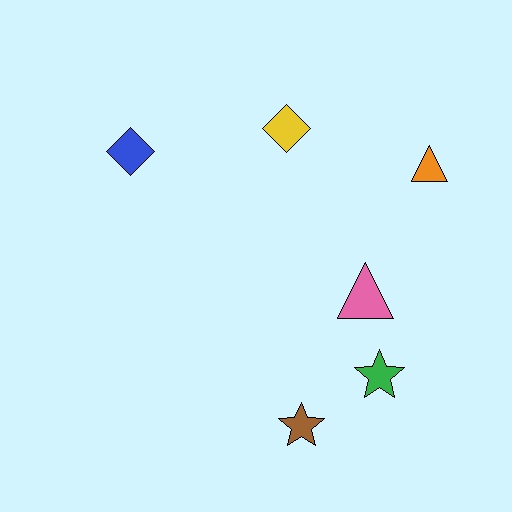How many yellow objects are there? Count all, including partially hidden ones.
There is 1 yellow object.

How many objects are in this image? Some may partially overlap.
There are 6 objects.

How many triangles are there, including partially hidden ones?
There are 2 triangles.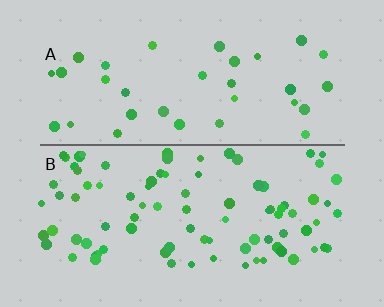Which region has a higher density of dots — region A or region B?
B (the bottom).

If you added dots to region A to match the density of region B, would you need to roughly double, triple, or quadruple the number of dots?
Approximately triple.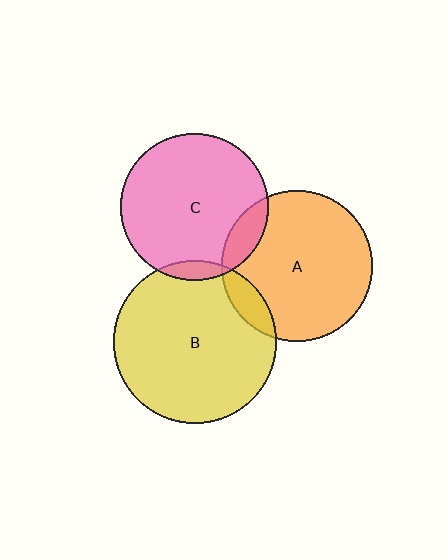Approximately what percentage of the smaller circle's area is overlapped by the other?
Approximately 10%.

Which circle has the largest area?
Circle B (yellow).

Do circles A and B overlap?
Yes.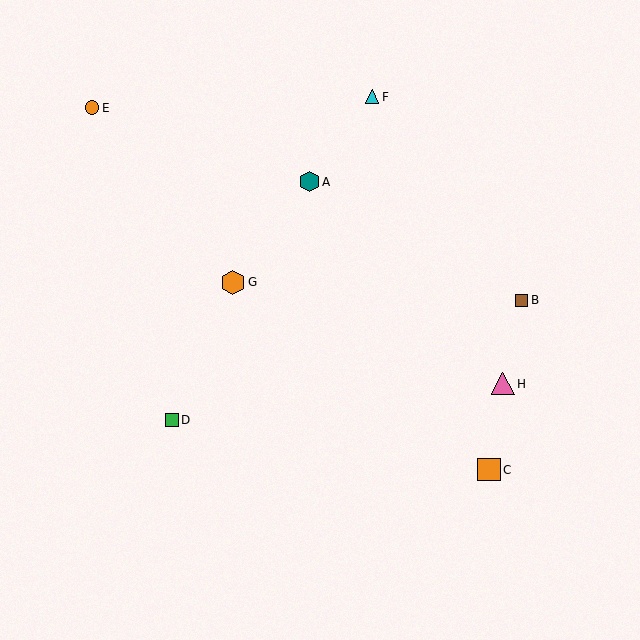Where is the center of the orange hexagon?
The center of the orange hexagon is at (233, 282).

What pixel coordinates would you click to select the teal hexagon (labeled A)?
Click at (309, 182) to select the teal hexagon A.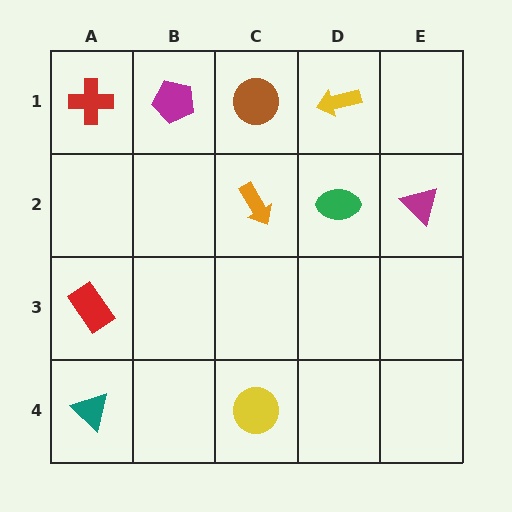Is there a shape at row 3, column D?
No, that cell is empty.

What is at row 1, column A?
A red cross.